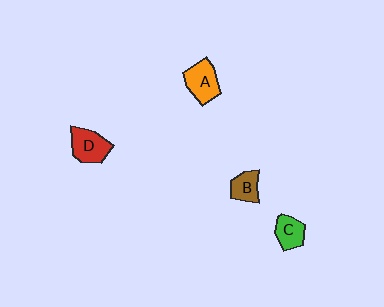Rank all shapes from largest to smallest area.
From largest to smallest: A (orange), D (red), C (green), B (brown).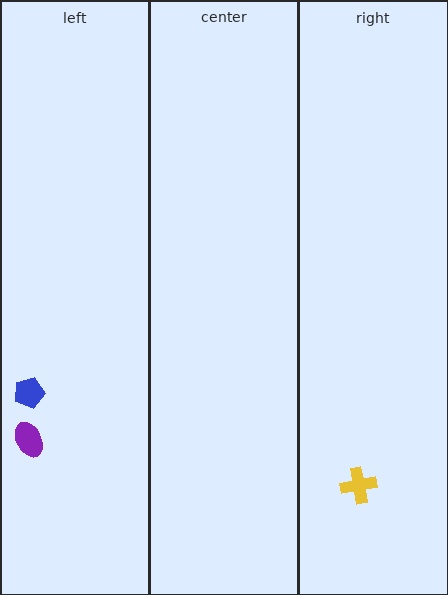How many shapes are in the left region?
2.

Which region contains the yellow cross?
The right region.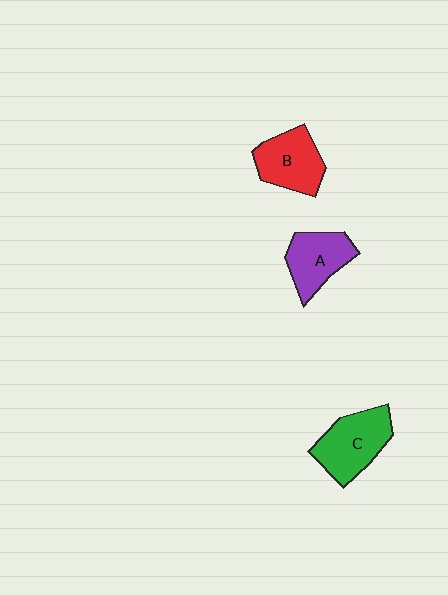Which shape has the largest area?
Shape C (green).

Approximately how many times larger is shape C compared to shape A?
Approximately 1.2 times.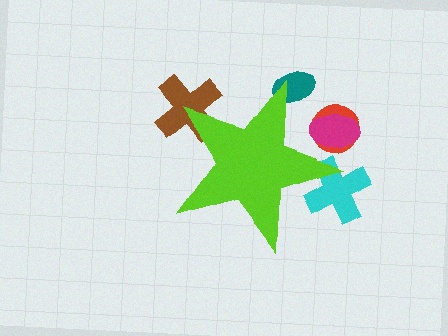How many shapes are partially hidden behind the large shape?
5 shapes are partially hidden.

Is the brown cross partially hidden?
Yes, the brown cross is partially hidden behind the lime star.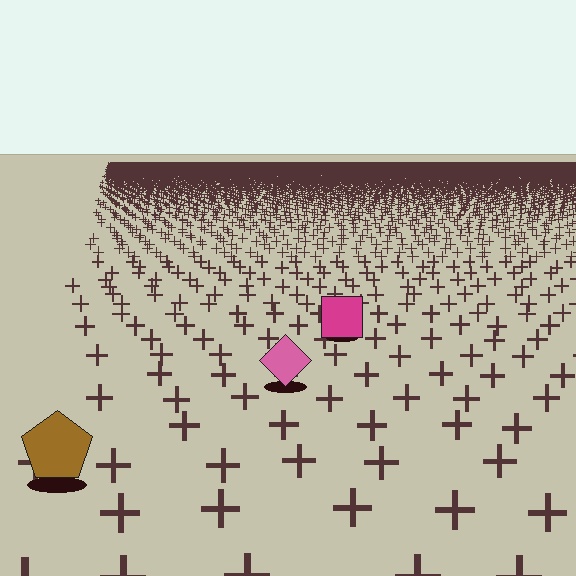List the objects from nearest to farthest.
From nearest to farthest: the brown pentagon, the pink diamond, the magenta square.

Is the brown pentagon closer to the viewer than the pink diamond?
Yes. The brown pentagon is closer — you can tell from the texture gradient: the ground texture is coarser near it.